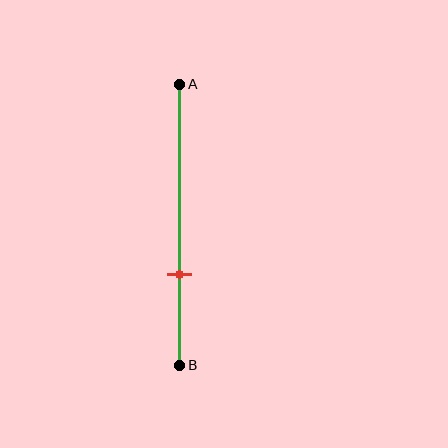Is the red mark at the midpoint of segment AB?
No, the mark is at about 70% from A, not at the 50% midpoint.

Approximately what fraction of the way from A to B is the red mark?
The red mark is approximately 70% of the way from A to B.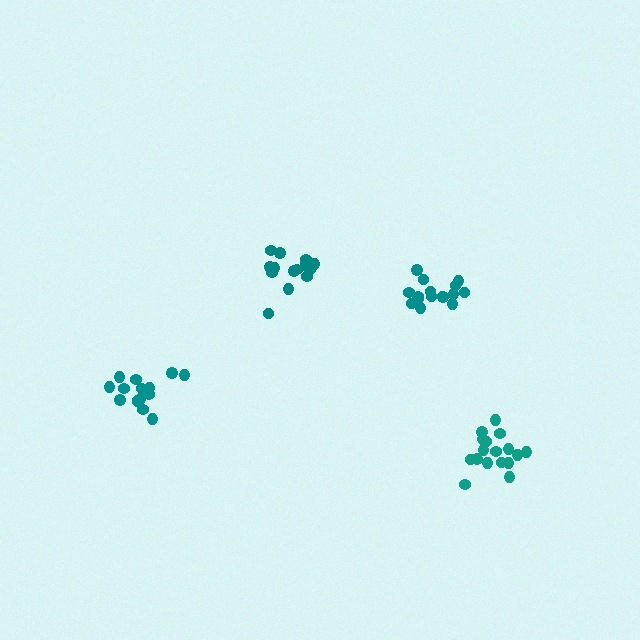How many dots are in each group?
Group 1: 15 dots, Group 2: 17 dots, Group 3: 16 dots, Group 4: 15 dots (63 total).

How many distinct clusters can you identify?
There are 4 distinct clusters.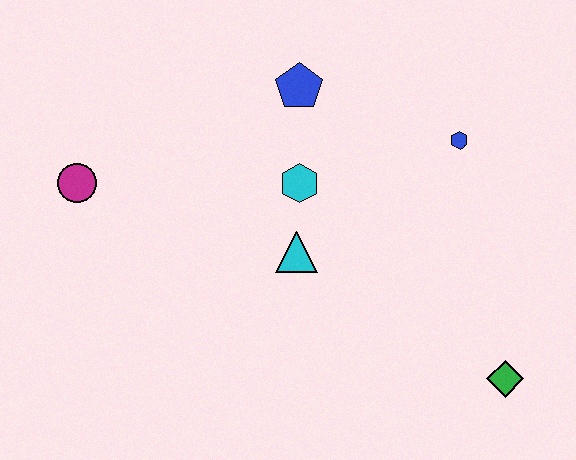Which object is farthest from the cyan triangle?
The green diamond is farthest from the cyan triangle.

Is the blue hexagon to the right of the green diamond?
No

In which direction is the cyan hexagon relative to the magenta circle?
The cyan hexagon is to the right of the magenta circle.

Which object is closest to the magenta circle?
The cyan hexagon is closest to the magenta circle.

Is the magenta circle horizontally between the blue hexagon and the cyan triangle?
No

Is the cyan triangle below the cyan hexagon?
Yes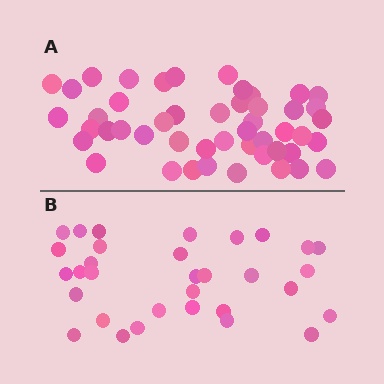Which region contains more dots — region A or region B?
Region A (the top region) has more dots.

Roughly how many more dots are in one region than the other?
Region A has approximately 15 more dots than region B.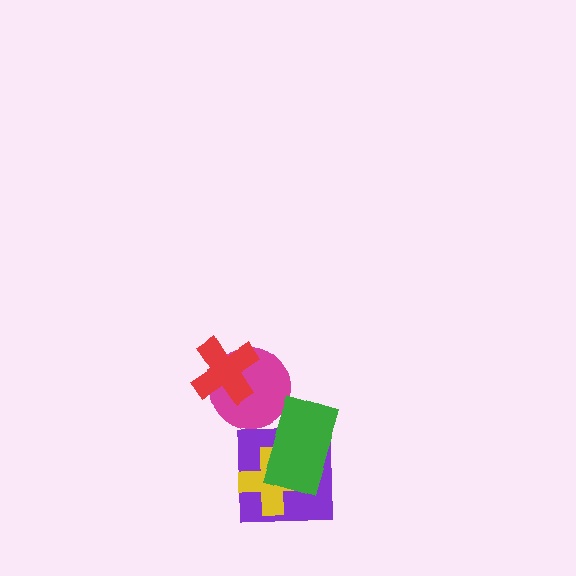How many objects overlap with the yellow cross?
2 objects overlap with the yellow cross.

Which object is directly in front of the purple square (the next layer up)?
The yellow cross is directly in front of the purple square.